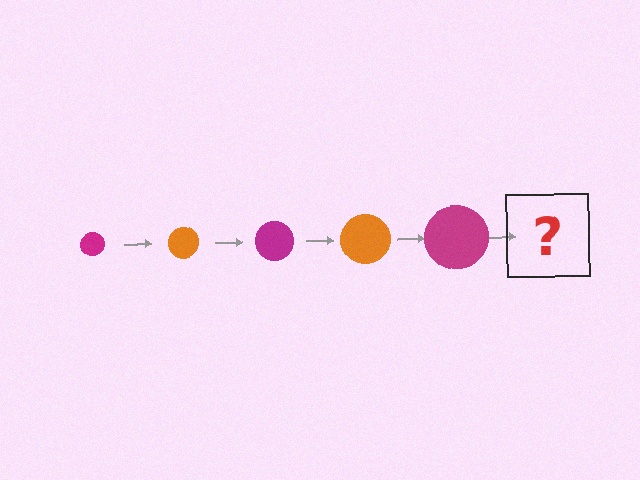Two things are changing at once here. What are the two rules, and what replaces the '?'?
The two rules are that the circle grows larger each step and the color cycles through magenta and orange. The '?' should be an orange circle, larger than the previous one.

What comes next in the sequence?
The next element should be an orange circle, larger than the previous one.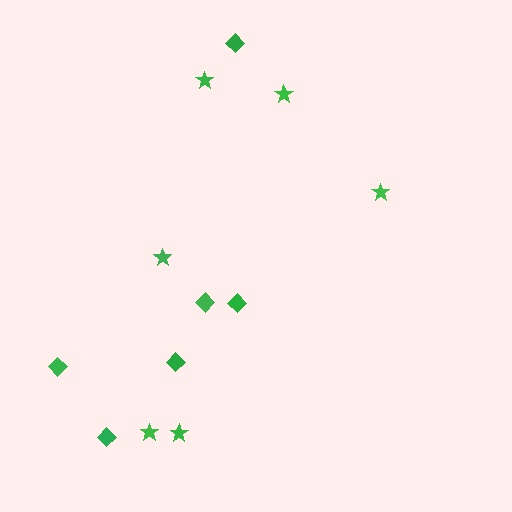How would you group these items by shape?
There are 2 groups: one group of diamonds (6) and one group of stars (6).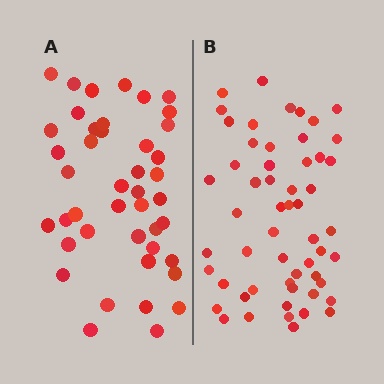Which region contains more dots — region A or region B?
Region B (the right region) has more dots.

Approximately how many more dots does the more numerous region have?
Region B has roughly 12 or so more dots than region A.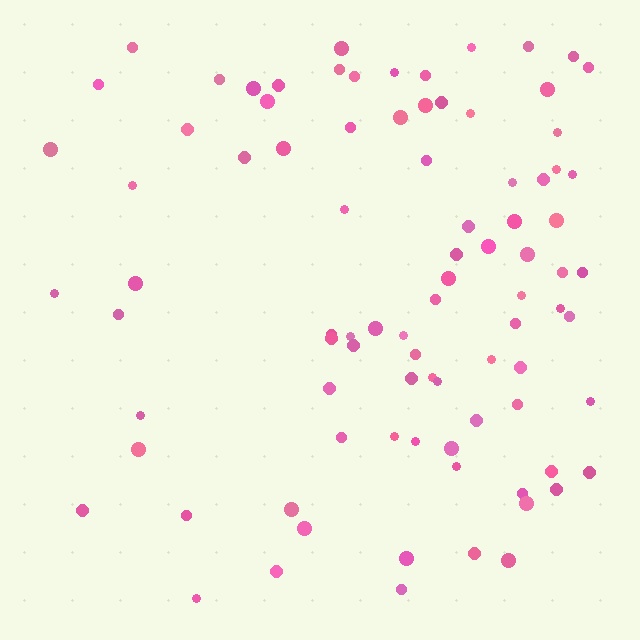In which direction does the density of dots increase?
From left to right, with the right side densest.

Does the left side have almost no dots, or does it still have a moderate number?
Still a moderate number, just noticeably fewer than the right.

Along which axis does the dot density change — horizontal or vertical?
Horizontal.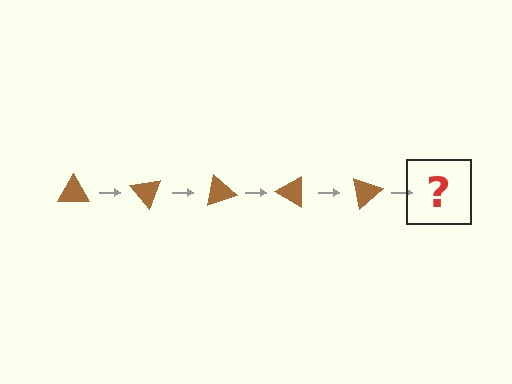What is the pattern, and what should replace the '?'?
The pattern is that the triangle rotates 50 degrees each step. The '?' should be a brown triangle rotated 250 degrees.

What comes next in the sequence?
The next element should be a brown triangle rotated 250 degrees.